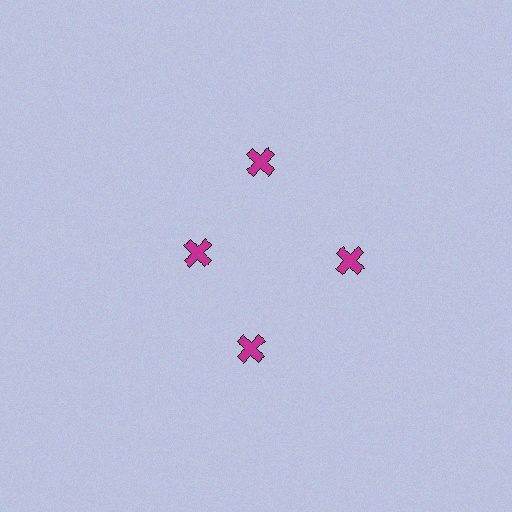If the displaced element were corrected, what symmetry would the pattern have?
It would have 4-fold rotational symmetry — the pattern would map onto itself every 90 degrees.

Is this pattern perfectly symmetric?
No. The 4 magenta crosses are arranged in a ring, but one element near the 9 o'clock position is pulled inward toward the center, breaking the 4-fold rotational symmetry.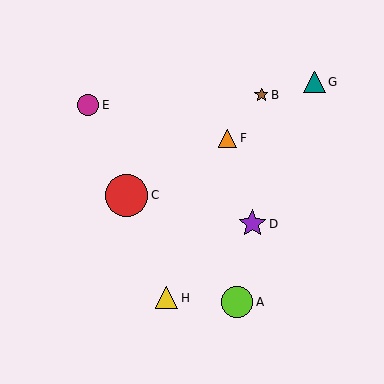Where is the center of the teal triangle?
The center of the teal triangle is at (314, 82).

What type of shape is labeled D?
Shape D is a purple star.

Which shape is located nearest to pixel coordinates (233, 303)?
The lime circle (labeled A) at (237, 302) is nearest to that location.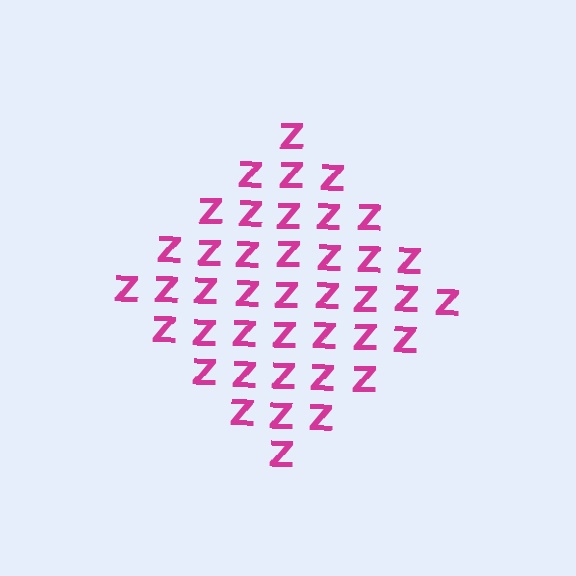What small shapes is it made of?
It is made of small letter Z's.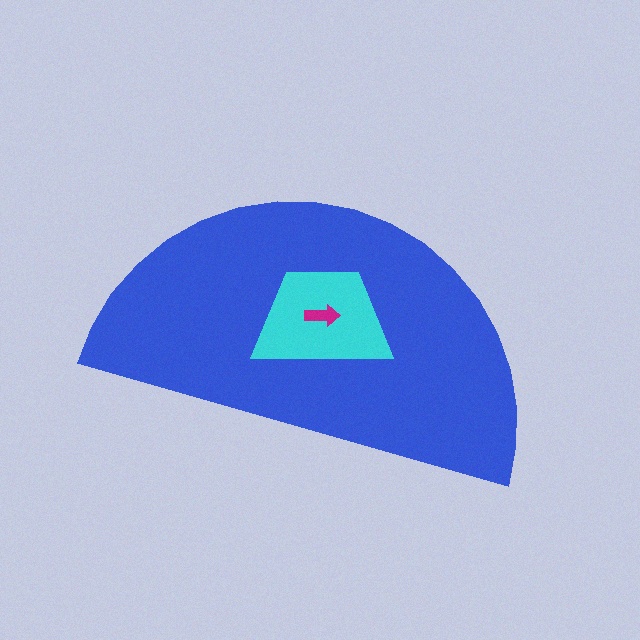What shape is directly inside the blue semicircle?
The cyan trapezoid.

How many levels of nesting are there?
3.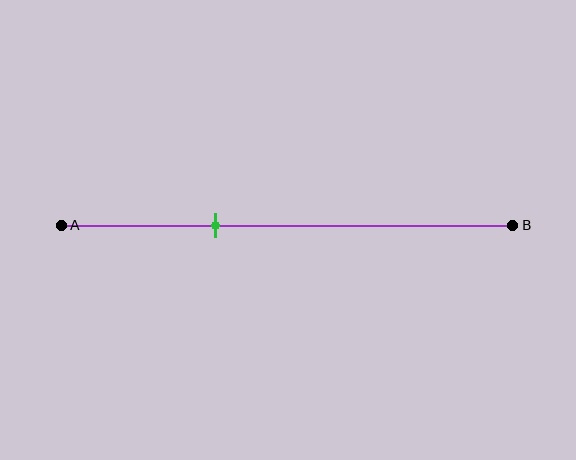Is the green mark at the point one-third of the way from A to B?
Yes, the mark is approximately at the one-third point.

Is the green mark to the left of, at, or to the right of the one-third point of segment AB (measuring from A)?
The green mark is approximately at the one-third point of segment AB.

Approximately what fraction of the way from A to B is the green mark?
The green mark is approximately 35% of the way from A to B.